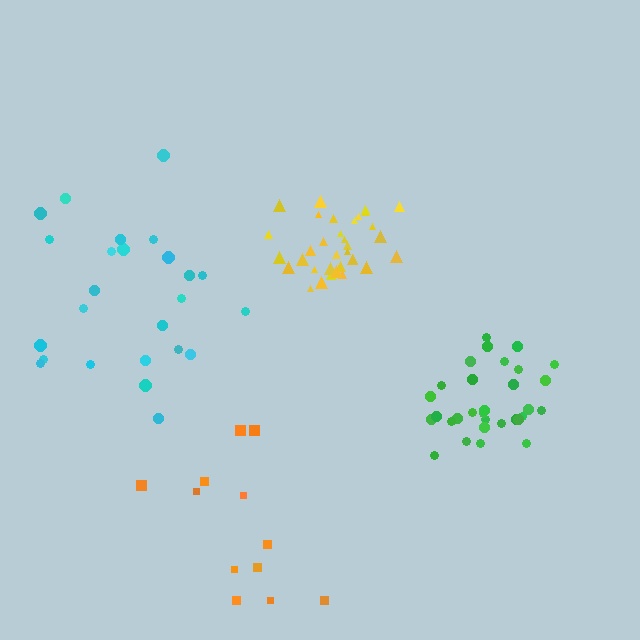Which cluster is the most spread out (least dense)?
Orange.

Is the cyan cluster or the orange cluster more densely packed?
Cyan.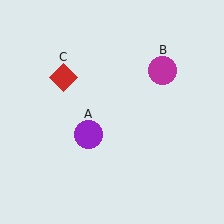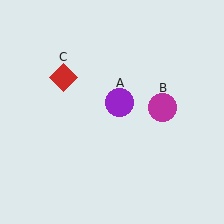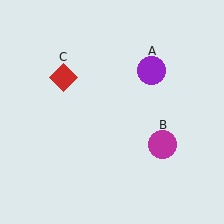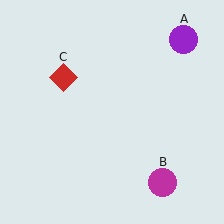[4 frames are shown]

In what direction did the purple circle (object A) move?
The purple circle (object A) moved up and to the right.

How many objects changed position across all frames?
2 objects changed position: purple circle (object A), magenta circle (object B).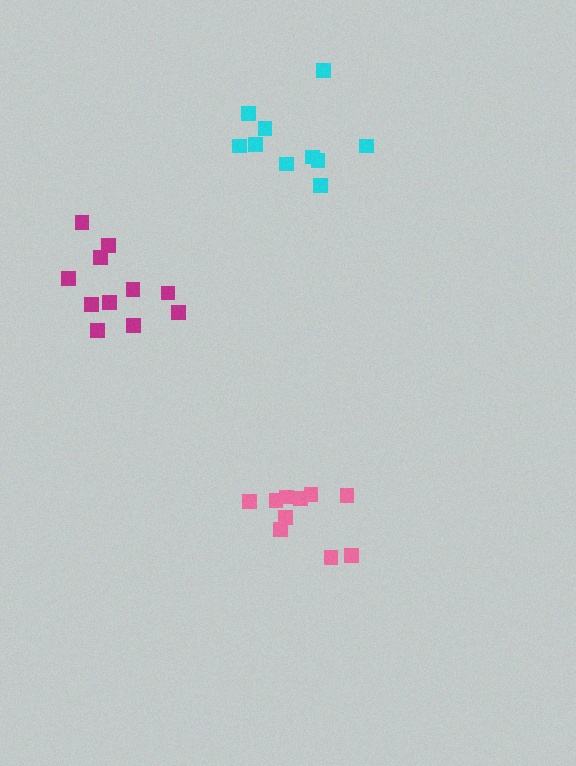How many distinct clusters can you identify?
There are 3 distinct clusters.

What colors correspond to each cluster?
The clusters are colored: cyan, magenta, pink.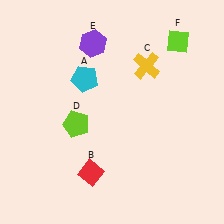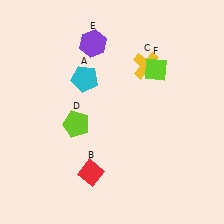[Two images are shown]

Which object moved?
The lime diamond (F) moved down.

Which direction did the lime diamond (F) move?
The lime diamond (F) moved down.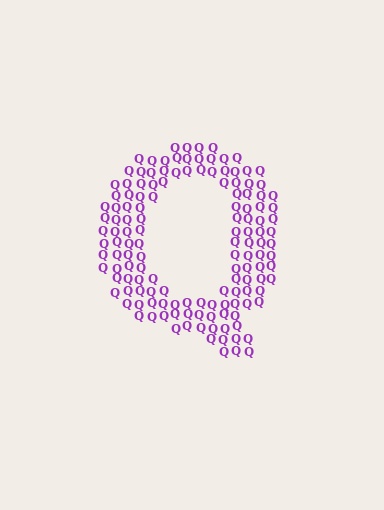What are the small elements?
The small elements are letter Q's.